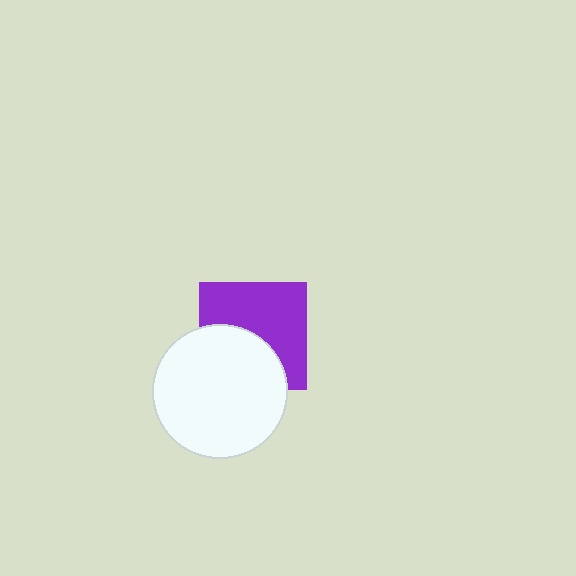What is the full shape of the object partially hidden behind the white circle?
The partially hidden object is a purple square.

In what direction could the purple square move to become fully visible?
The purple square could move up. That would shift it out from behind the white circle entirely.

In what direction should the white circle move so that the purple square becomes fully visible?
The white circle should move down. That is the shortest direction to clear the overlap and leave the purple square fully visible.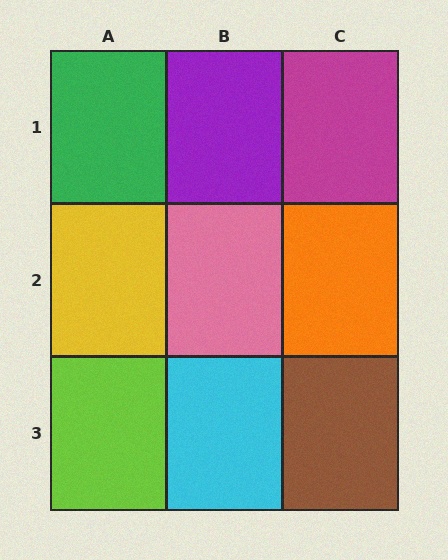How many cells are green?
1 cell is green.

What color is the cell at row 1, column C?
Magenta.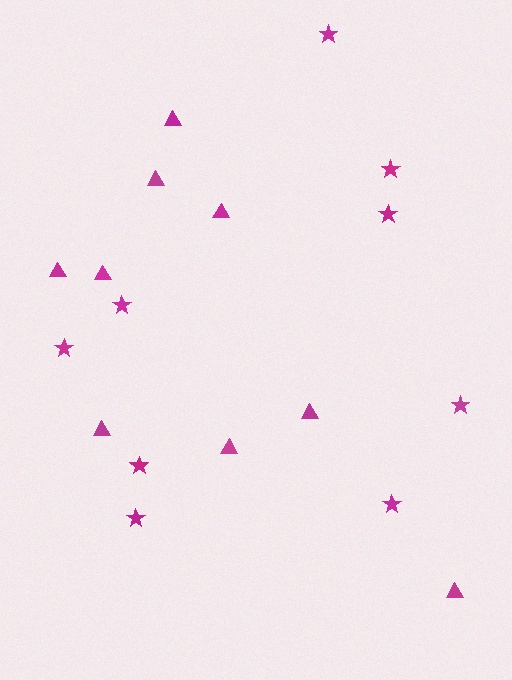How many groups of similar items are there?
There are 2 groups: one group of triangles (9) and one group of stars (9).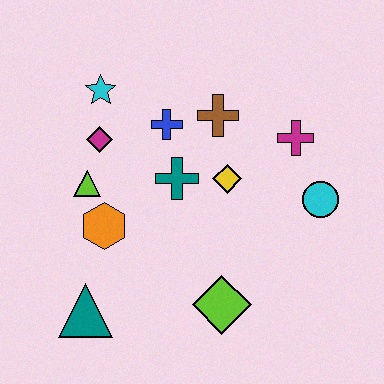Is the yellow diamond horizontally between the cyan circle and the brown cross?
Yes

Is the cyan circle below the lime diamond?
No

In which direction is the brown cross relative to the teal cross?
The brown cross is above the teal cross.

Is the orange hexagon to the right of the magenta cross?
No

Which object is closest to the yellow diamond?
The teal cross is closest to the yellow diamond.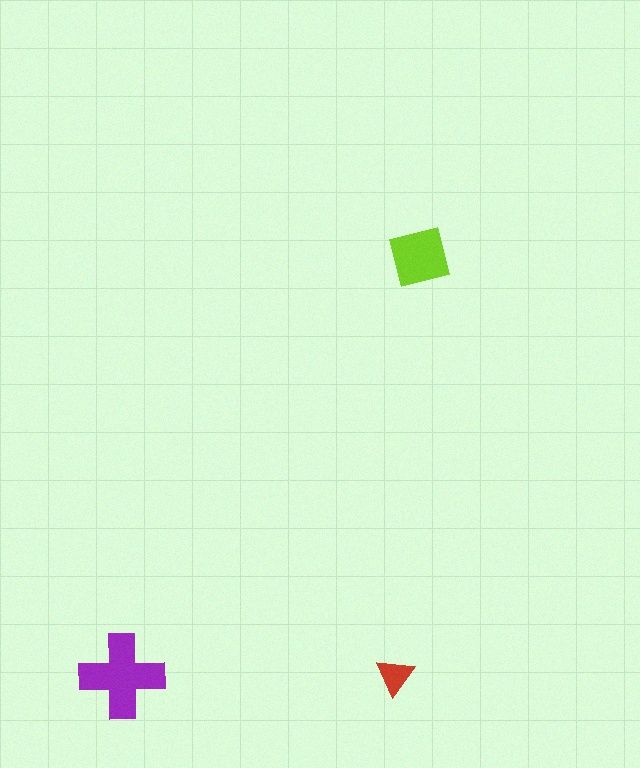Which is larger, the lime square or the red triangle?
The lime square.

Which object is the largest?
The purple cross.